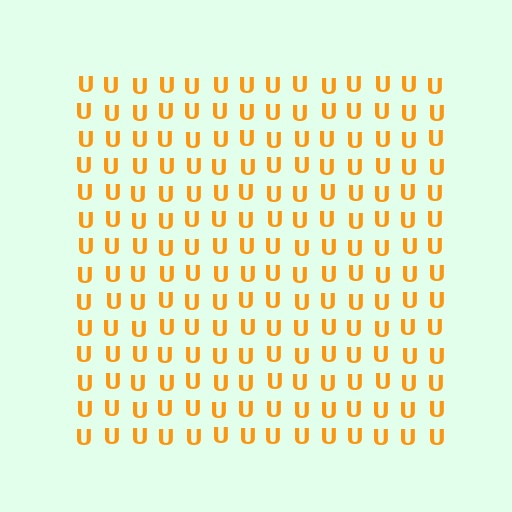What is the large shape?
The large shape is a square.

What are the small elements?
The small elements are letter U's.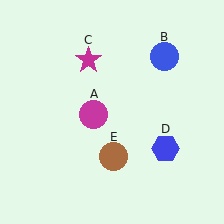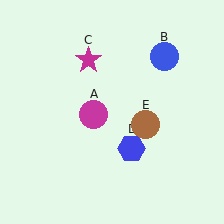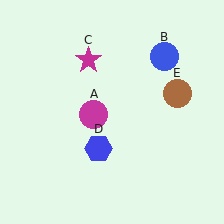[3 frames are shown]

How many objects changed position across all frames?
2 objects changed position: blue hexagon (object D), brown circle (object E).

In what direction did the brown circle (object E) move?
The brown circle (object E) moved up and to the right.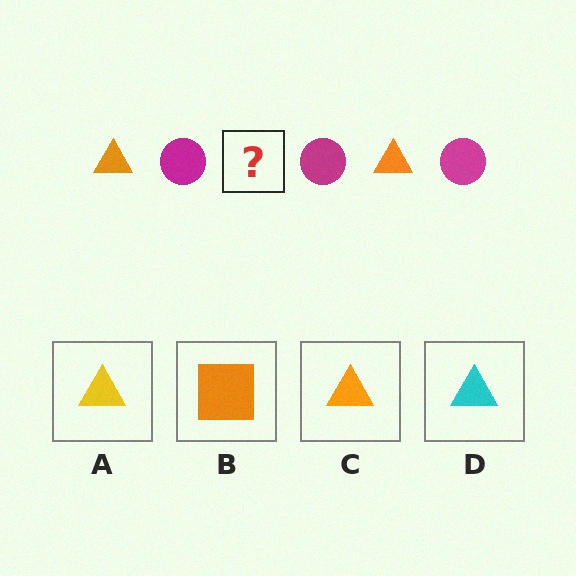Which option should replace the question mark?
Option C.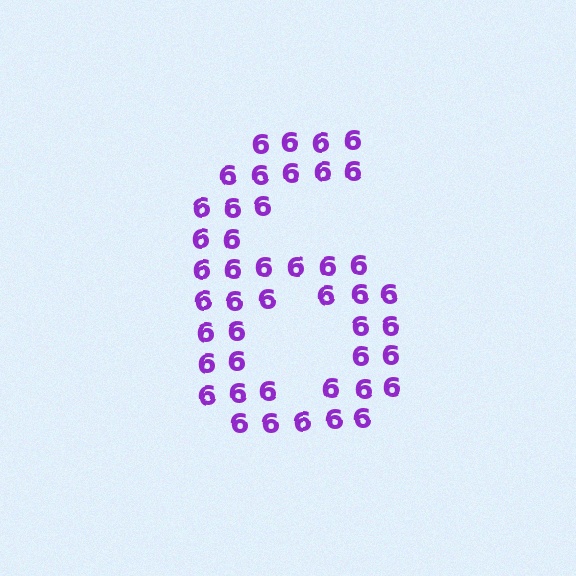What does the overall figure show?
The overall figure shows the digit 6.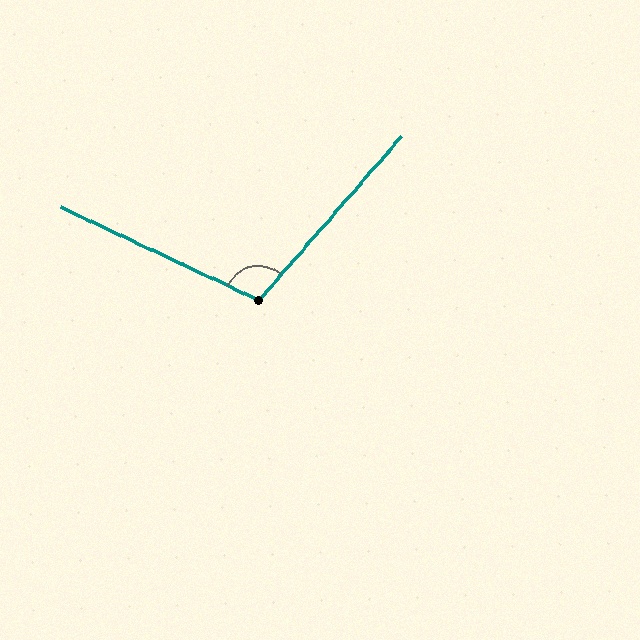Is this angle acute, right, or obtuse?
It is obtuse.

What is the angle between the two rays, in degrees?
Approximately 106 degrees.